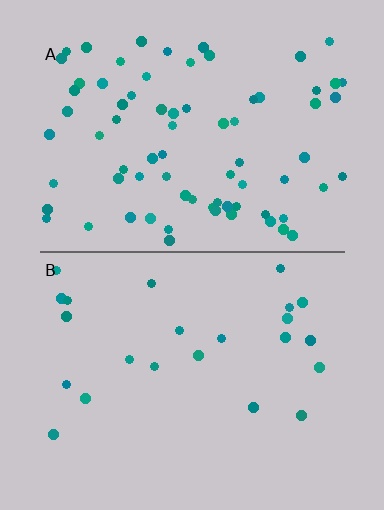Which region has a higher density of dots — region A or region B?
A (the top).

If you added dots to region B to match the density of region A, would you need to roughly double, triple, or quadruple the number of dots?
Approximately triple.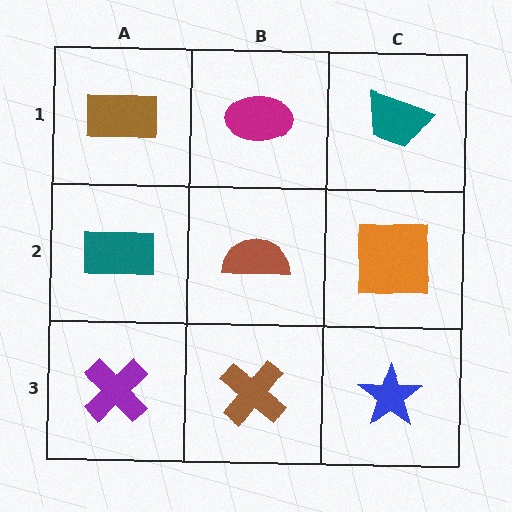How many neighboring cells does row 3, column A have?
2.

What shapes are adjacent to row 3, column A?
A teal rectangle (row 2, column A), a brown cross (row 3, column B).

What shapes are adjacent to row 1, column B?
A brown semicircle (row 2, column B), a brown rectangle (row 1, column A), a teal trapezoid (row 1, column C).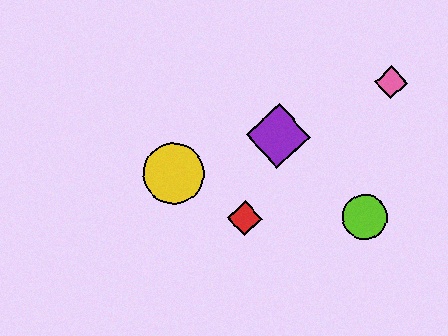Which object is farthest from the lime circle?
The yellow circle is farthest from the lime circle.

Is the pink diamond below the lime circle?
No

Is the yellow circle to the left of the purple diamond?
Yes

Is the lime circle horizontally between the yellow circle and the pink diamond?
Yes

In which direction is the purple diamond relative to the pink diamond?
The purple diamond is to the left of the pink diamond.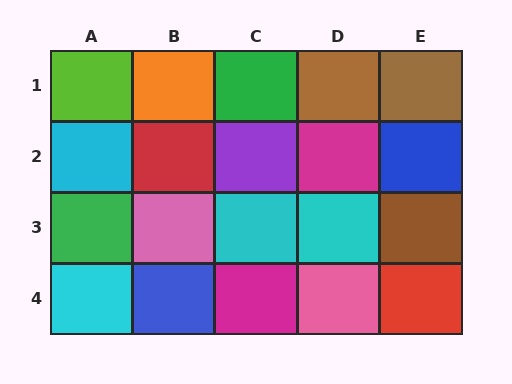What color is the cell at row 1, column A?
Lime.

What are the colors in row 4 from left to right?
Cyan, blue, magenta, pink, red.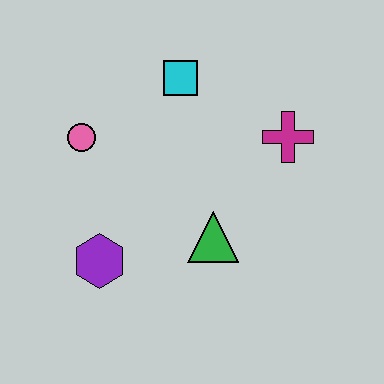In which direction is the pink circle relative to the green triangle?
The pink circle is to the left of the green triangle.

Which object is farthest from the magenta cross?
The purple hexagon is farthest from the magenta cross.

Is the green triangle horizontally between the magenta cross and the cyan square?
Yes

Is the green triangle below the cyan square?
Yes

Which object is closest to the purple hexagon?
The green triangle is closest to the purple hexagon.